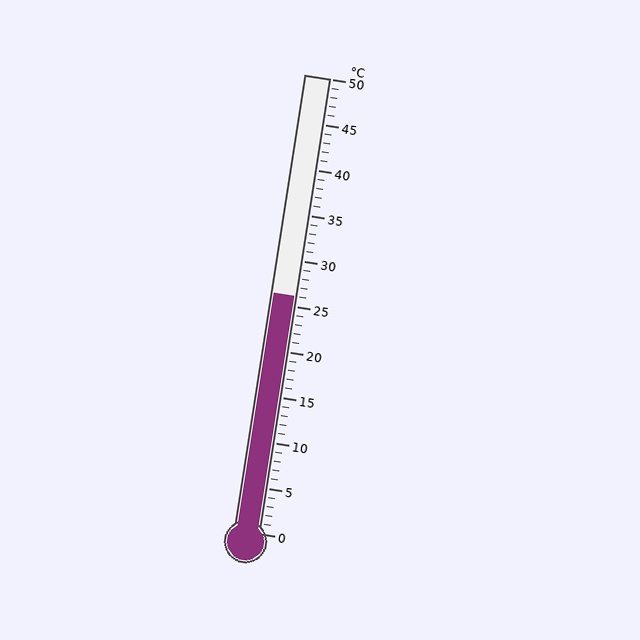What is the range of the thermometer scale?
The thermometer scale ranges from 0°C to 50°C.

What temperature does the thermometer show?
The thermometer shows approximately 26°C.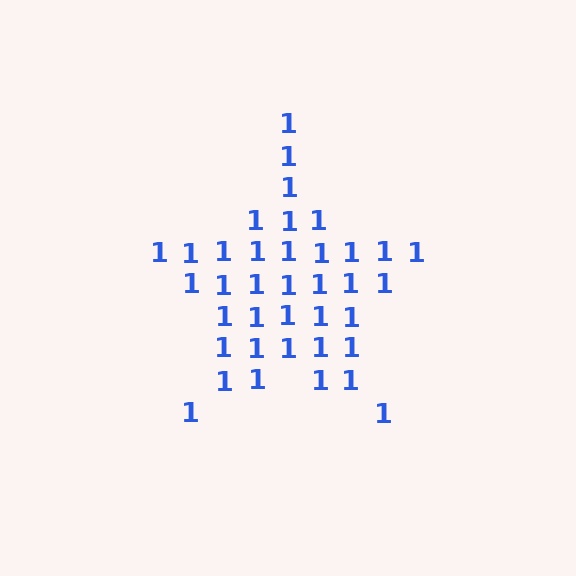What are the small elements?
The small elements are digit 1's.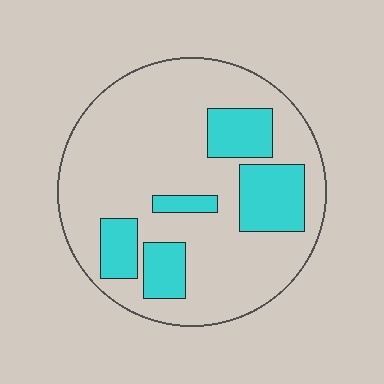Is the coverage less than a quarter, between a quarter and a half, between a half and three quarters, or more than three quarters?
Less than a quarter.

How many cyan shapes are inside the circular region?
5.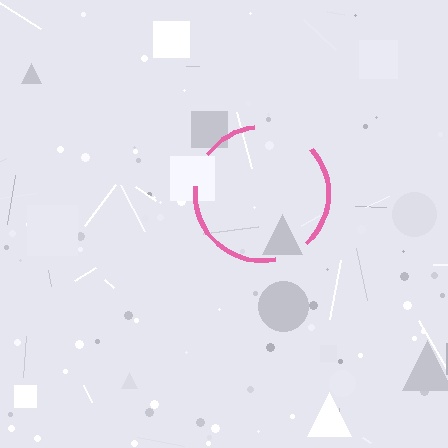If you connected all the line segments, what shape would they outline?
They would outline a circle.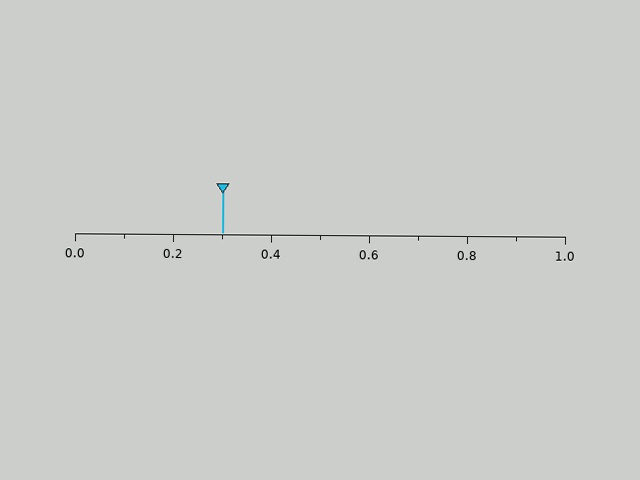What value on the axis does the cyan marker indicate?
The marker indicates approximately 0.3.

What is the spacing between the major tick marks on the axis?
The major ticks are spaced 0.2 apart.